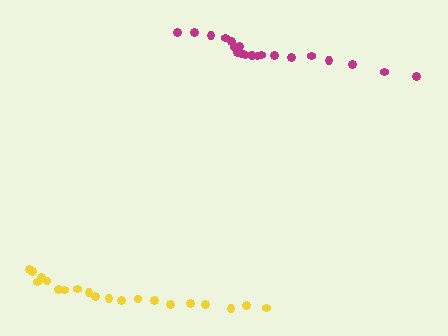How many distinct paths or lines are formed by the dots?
There are 2 distinct paths.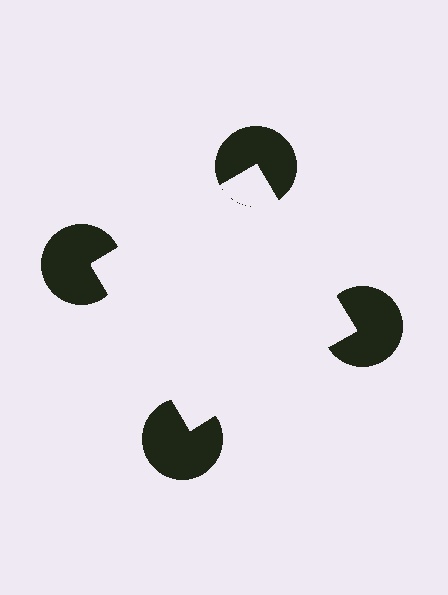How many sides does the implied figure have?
4 sides.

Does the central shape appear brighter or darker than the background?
It typically appears slightly brighter than the background, even though no actual brightness change is drawn.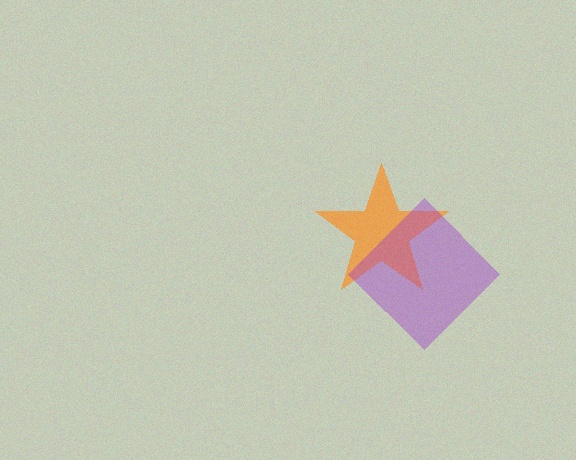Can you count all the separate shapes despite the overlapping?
Yes, there are 2 separate shapes.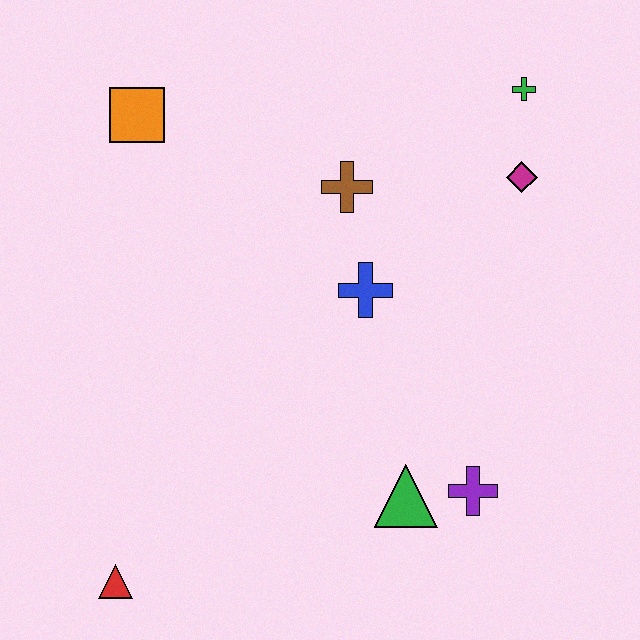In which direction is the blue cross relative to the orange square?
The blue cross is to the right of the orange square.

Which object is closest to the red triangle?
The green triangle is closest to the red triangle.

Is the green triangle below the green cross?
Yes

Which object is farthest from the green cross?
The red triangle is farthest from the green cross.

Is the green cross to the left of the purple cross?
No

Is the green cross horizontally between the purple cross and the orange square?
No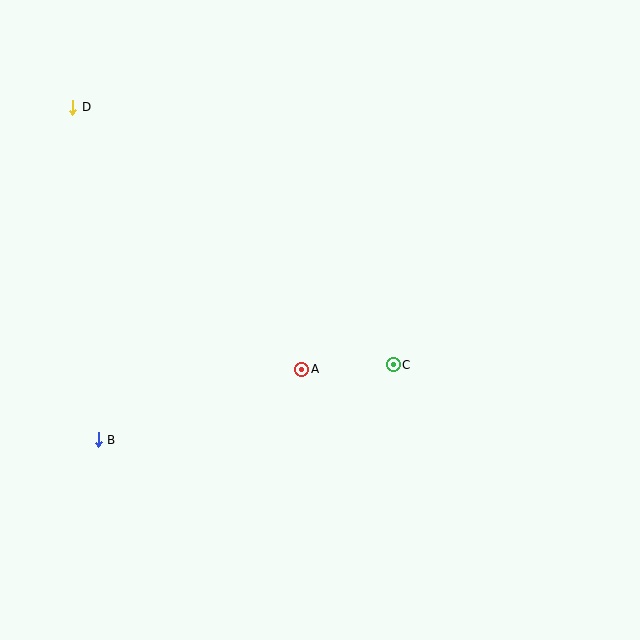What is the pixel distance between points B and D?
The distance between B and D is 333 pixels.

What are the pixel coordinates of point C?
Point C is at (393, 365).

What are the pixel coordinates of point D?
Point D is at (73, 107).